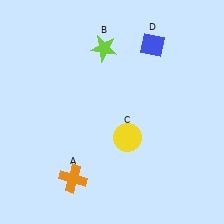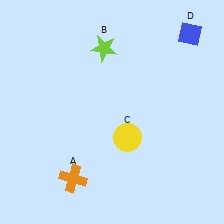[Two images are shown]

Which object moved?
The blue diamond (D) moved right.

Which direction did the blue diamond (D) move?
The blue diamond (D) moved right.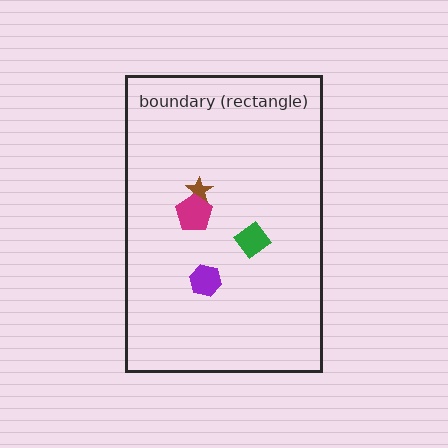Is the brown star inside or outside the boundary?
Inside.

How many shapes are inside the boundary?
4 inside, 0 outside.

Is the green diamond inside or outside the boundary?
Inside.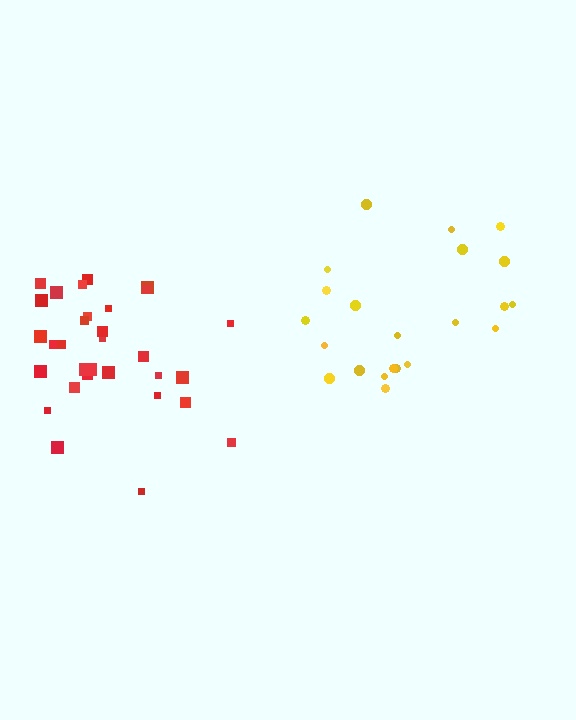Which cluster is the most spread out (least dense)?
Yellow.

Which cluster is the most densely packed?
Red.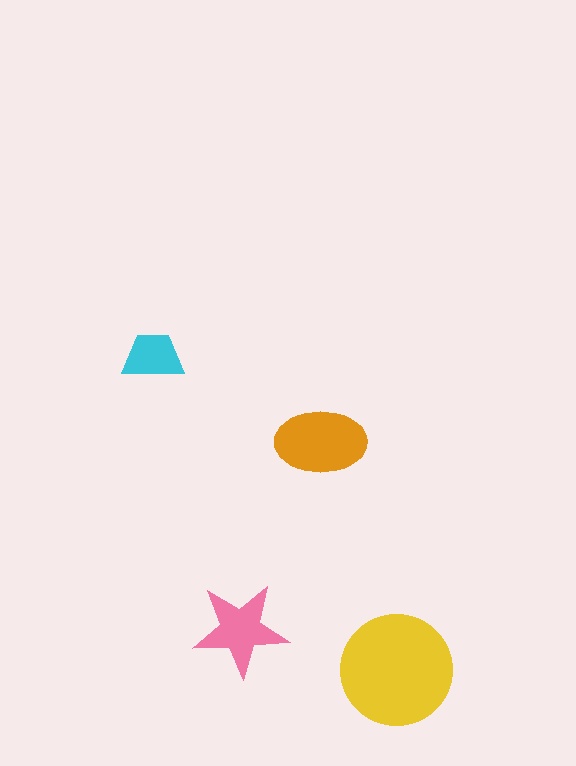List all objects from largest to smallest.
The yellow circle, the orange ellipse, the pink star, the cyan trapezoid.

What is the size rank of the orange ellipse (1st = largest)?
2nd.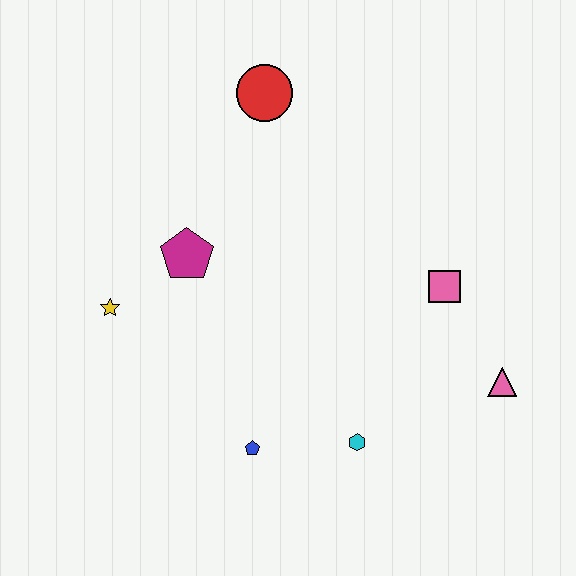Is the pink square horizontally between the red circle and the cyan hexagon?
No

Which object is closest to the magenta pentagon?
The yellow star is closest to the magenta pentagon.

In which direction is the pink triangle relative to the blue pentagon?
The pink triangle is to the right of the blue pentagon.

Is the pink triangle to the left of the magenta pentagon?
No